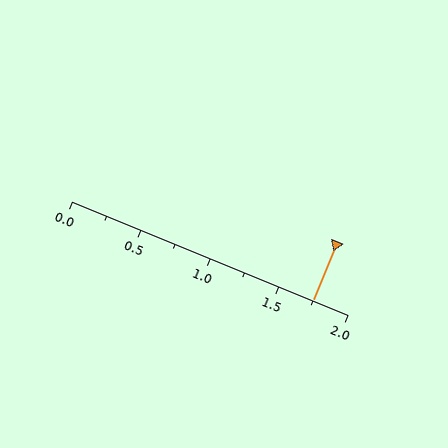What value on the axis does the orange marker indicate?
The marker indicates approximately 1.75.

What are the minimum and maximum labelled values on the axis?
The axis runs from 0.0 to 2.0.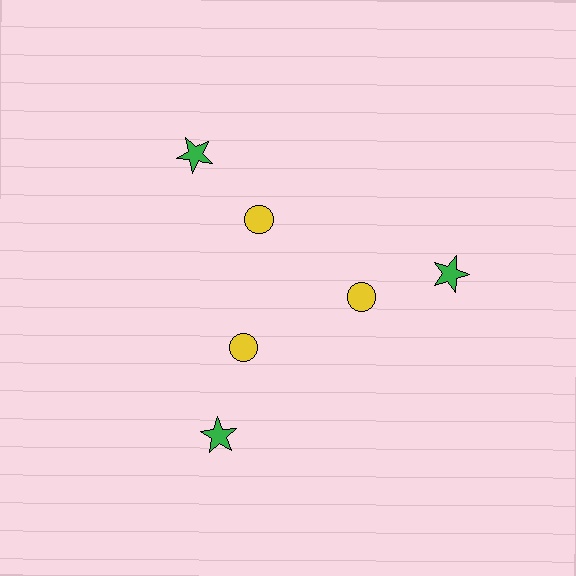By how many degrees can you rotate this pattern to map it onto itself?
The pattern maps onto itself every 120 degrees of rotation.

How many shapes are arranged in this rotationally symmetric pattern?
There are 6 shapes, arranged in 3 groups of 2.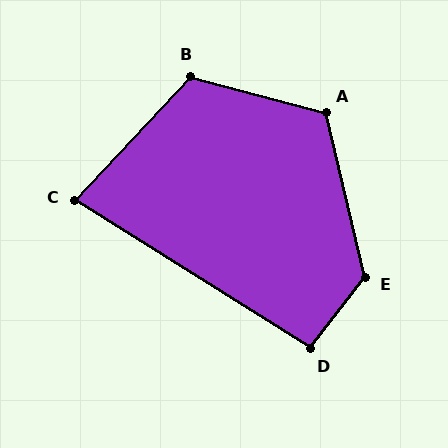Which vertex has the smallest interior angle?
C, at approximately 79 degrees.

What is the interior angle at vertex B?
Approximately 118 degrees (obtuse).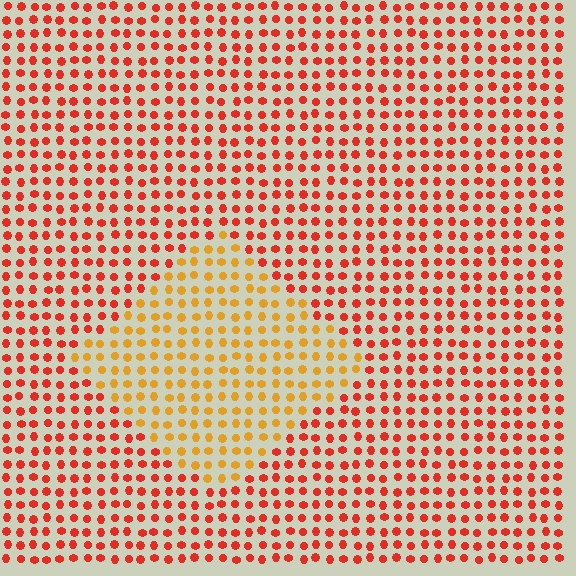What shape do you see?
I see a diamond.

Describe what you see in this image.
The image is filled with small red elements in a uniform arrangement. A diamond-shaped region is visible where the elements are tinted to a slightly different hue, forming a subtle color boundary.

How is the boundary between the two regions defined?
The boundary is defined purely by a slight shift in hue (about 36 degrees). Spacing, size, and orientation are identical on both sides.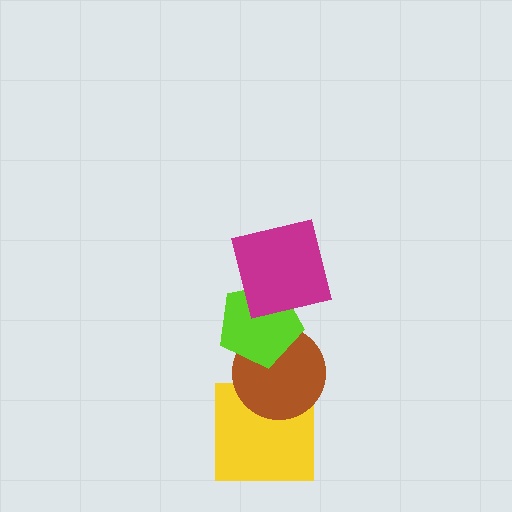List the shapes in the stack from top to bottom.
From top to bottom: the magenta square, the lime pentagon, the brown circle, the yellow square.